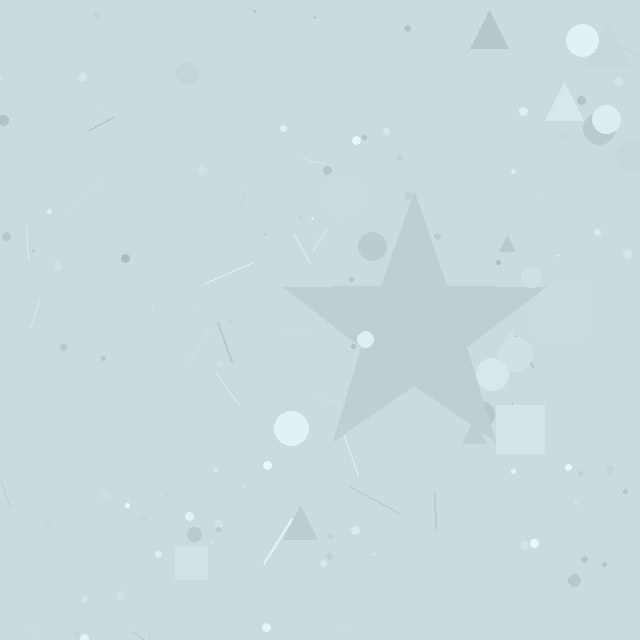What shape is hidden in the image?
A star is hidden in the image.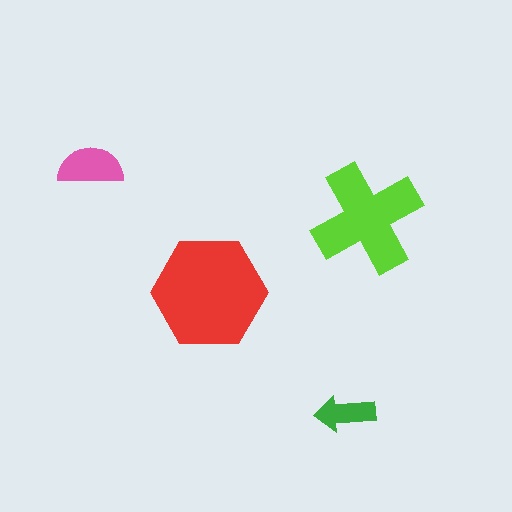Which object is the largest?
The red hexagon.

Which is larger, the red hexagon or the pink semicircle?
The red hexagon.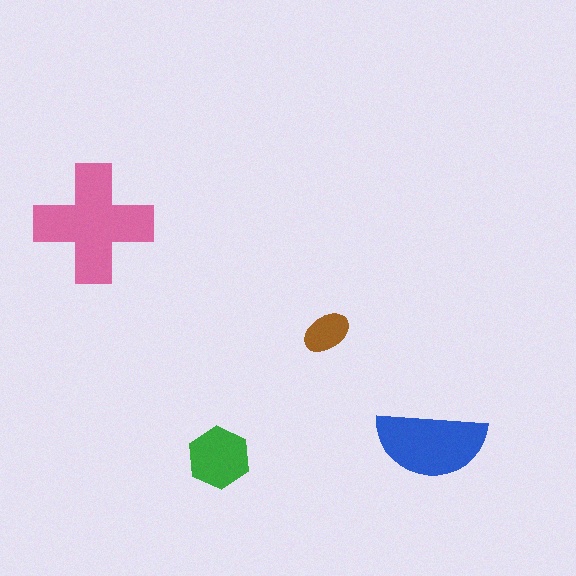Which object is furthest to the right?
The blue semicircle is rightmost.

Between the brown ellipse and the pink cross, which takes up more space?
The pink cross.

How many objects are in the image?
There are 4 objects in the image.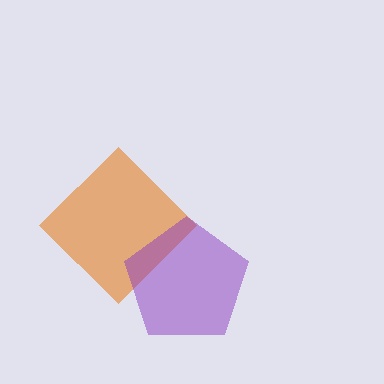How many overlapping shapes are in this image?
There are 2 overlapping shapes in the image.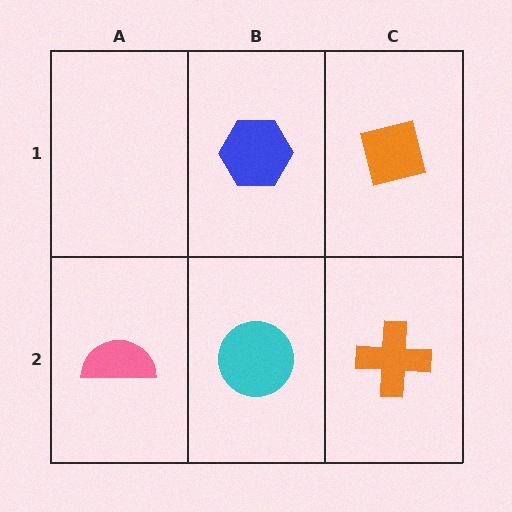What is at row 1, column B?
A blue hexagon.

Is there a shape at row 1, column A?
No, that cell is empty.